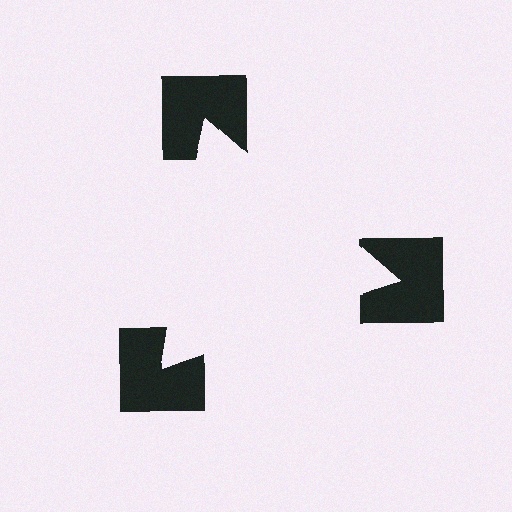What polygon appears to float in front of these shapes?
An illusory triangle — its edges are inferred from the aligned wedge cuts in the notched squares, not physically drawn.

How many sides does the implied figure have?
3 sides.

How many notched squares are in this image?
There are 3 — one at each vertex of the illusory triangle.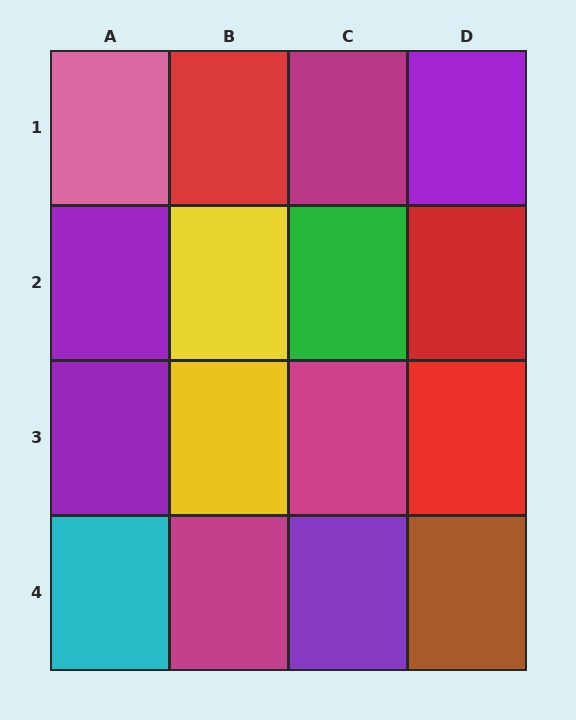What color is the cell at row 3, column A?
Purple.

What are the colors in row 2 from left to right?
Purple, yellow, green, red.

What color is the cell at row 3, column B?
Yellow.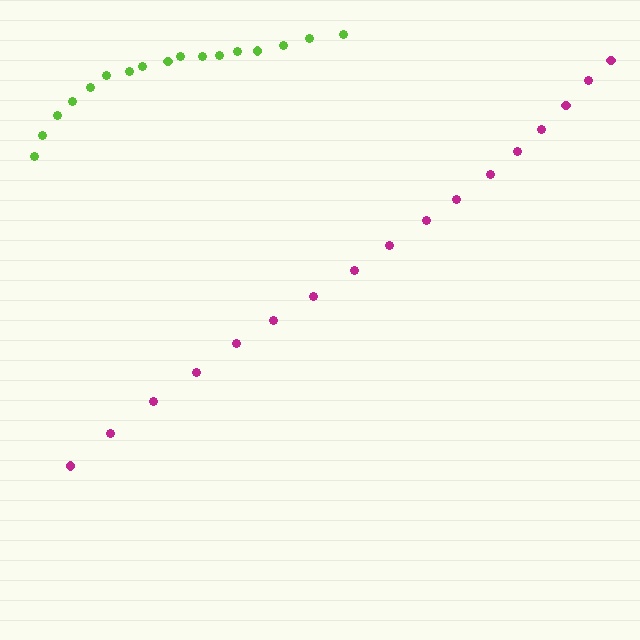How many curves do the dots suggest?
There are 2 distinct paths.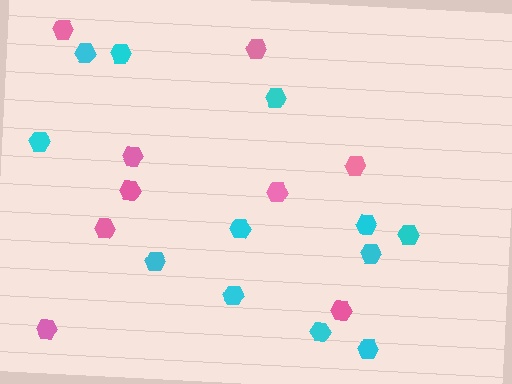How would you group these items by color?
There are 2 groups: one group of pink hexagons (9) and one group of cyan hexagons (12).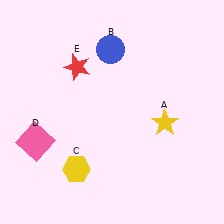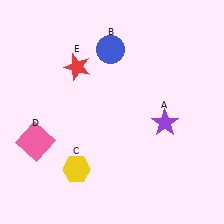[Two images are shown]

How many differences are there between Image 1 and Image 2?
There is 1 difference between the two images.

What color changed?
The star (A) changed from yellow in Image 1 to purple in Image 2.